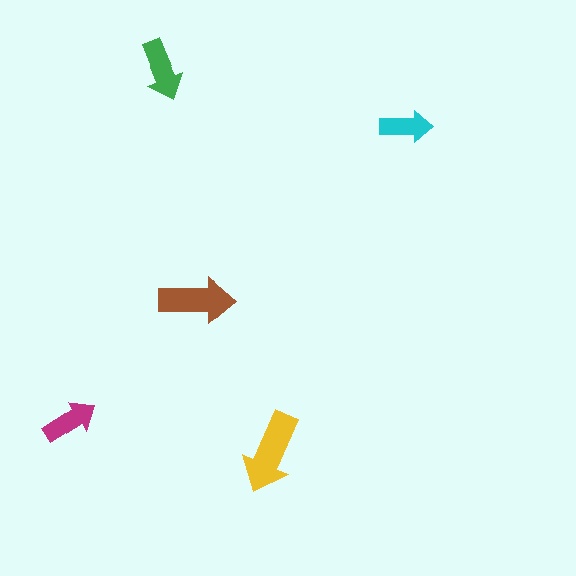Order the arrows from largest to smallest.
the yellow one, the brown one, the green one, the magenta one, the cyan one.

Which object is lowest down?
The yellow arrow is bottommost.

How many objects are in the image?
There are 5 objects in the image.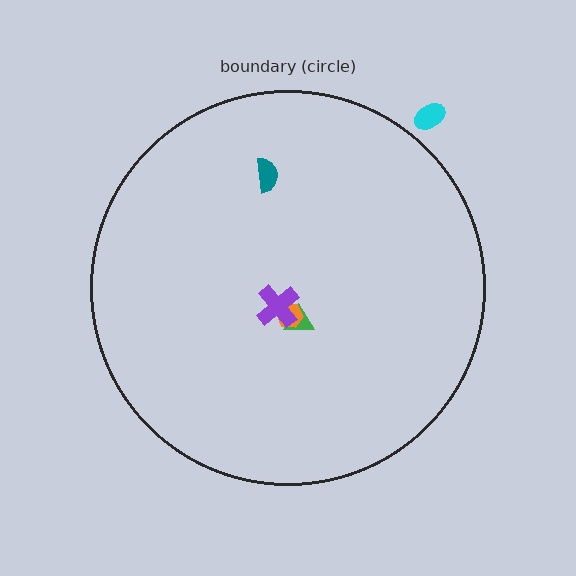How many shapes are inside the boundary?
4 inside, 1 outside.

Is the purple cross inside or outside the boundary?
Inside.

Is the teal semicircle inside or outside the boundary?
Inside.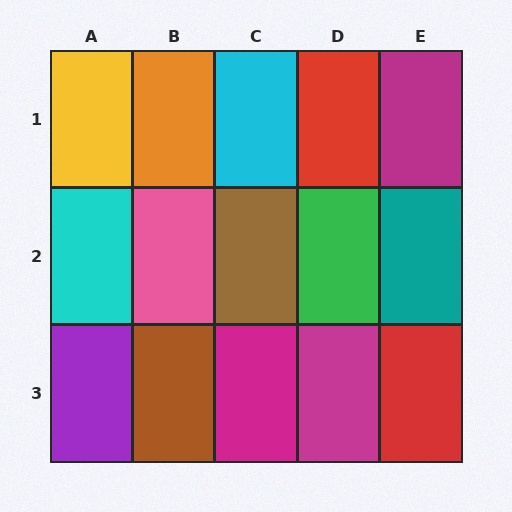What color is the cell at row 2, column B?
Pink.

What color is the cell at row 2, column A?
Cyan.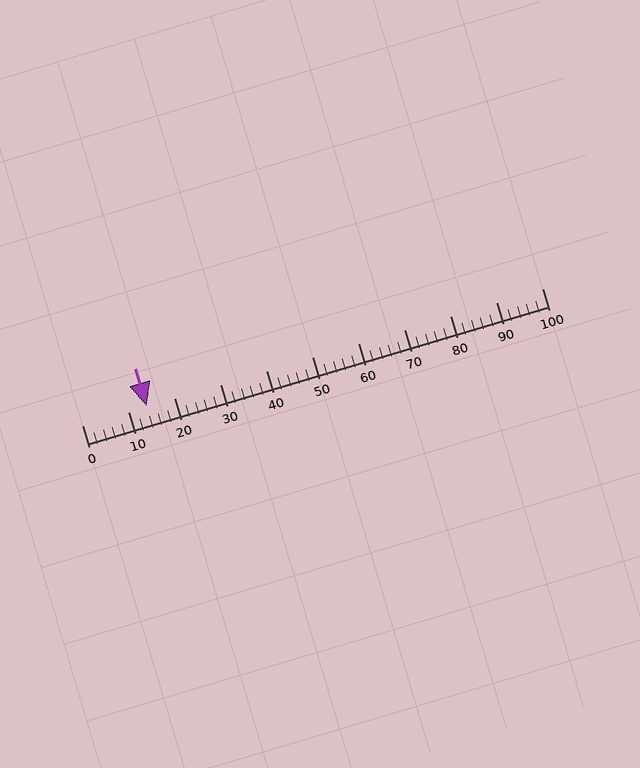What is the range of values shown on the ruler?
The ruler shows values from 0 to 100.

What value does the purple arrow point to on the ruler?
The purple arrow points to approximately 14.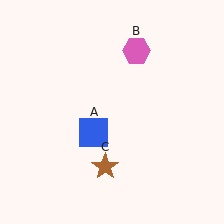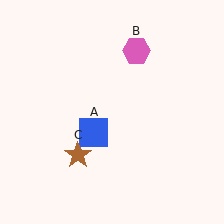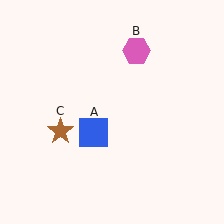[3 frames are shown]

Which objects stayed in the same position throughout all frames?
Blue square (object A) and pink hexagon (object B) remained stationary.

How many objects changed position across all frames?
1 object changed position: brown star (object C).